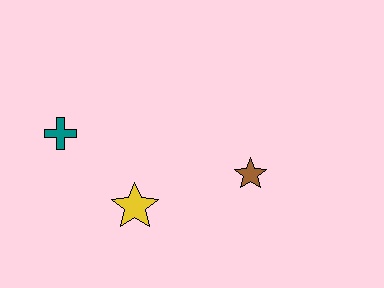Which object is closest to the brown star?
The yellow star is closest to the brown star.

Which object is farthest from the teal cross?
The brown star is farthest from the teal cross.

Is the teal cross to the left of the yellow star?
Yes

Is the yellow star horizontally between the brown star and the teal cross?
Yes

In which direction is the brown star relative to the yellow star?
The brown star is to the right of the yellow star.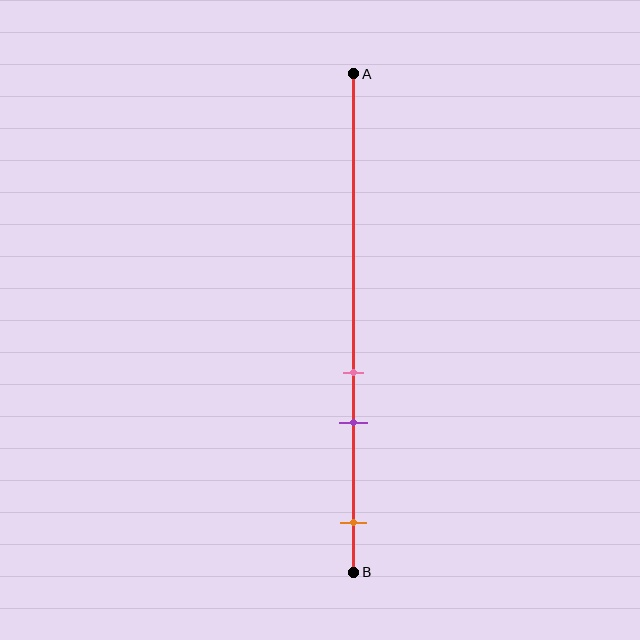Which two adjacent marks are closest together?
The pink and purple marks are the closest adjacent pair.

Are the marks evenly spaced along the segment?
No, the marks are not evenly spaced.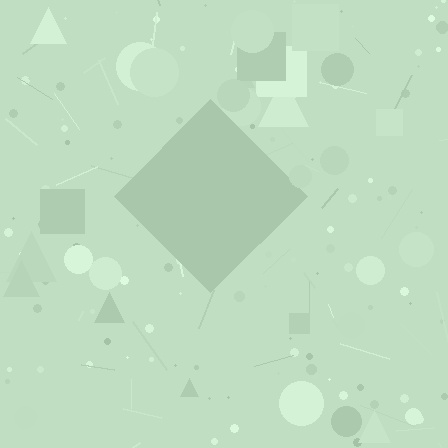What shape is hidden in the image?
A diamond is hidden in the image.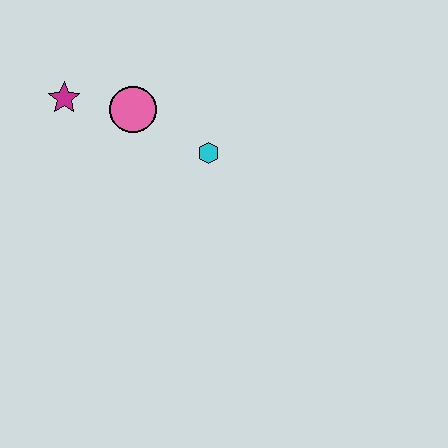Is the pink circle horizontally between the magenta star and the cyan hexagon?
Yes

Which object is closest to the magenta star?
The pink circle is closest to the magenta star.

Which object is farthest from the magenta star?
The cyan hexagon is farthest from the magenta star.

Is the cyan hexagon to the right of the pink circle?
Yes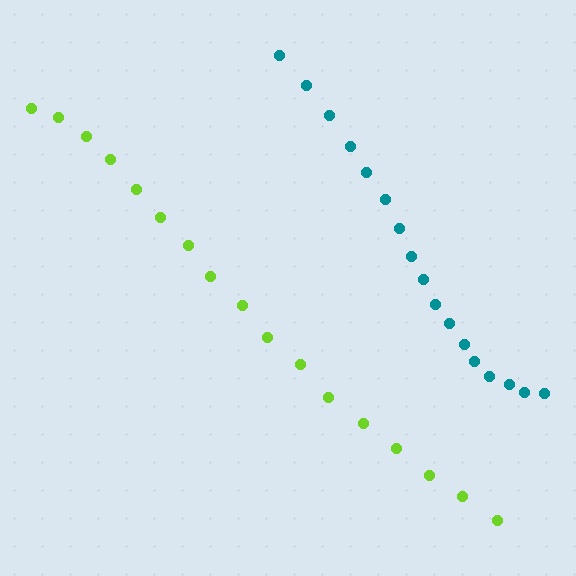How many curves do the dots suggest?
There are 2 distinct paths.